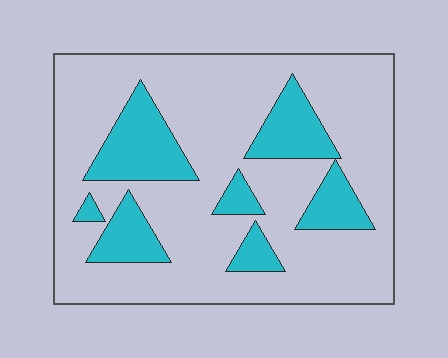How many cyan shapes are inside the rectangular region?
7.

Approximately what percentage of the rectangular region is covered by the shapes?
Approximately 25%.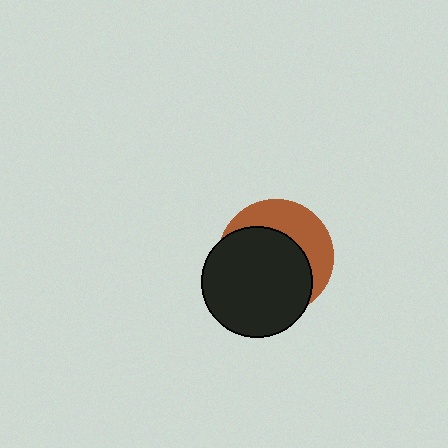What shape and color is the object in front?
The object in front is a black circle.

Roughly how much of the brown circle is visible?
A small part of it is visible (roughly 37%).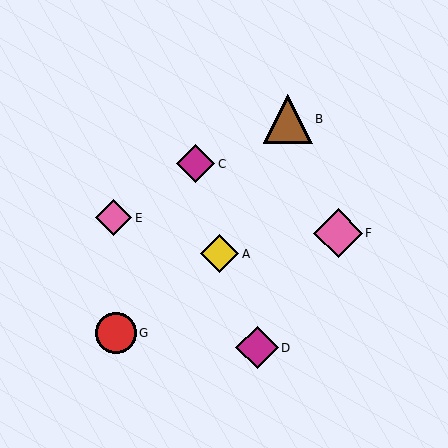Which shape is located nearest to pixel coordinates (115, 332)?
The red circle (labeled G) at (116, 333) is nearest to that location.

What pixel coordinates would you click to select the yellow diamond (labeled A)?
Click at (220, 254) to select the yellow diamond A.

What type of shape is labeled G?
Shape G is a red circle.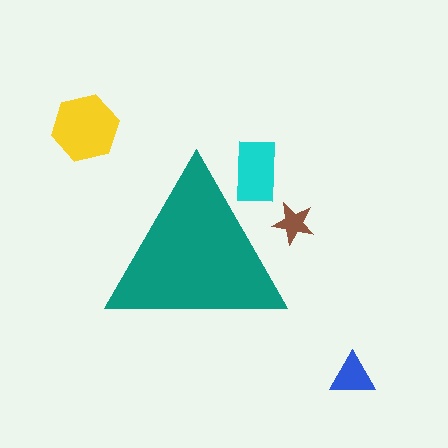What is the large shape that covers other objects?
A teal triangle.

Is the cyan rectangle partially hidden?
Yes, the cyan rectangle is partially hidden behind the teal triangle.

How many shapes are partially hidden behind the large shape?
2 shapes are partially hidden.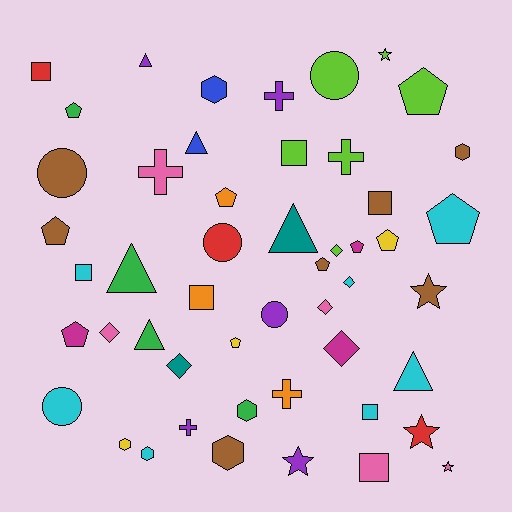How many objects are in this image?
There are 50 objects.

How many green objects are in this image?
There are 4 green objects.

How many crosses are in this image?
There are 5 crosses.